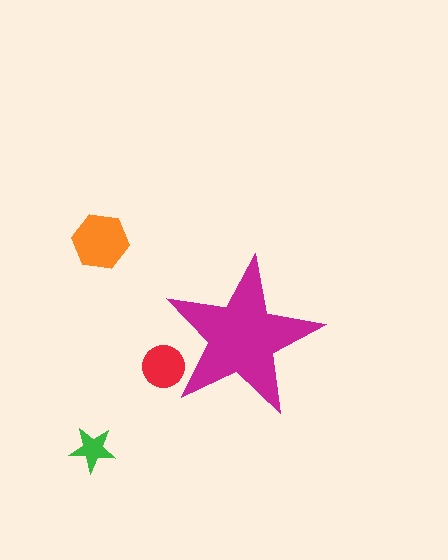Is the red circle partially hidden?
Yes, the red circle is partially hidden behind the magenta star.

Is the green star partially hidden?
No, the green star is fully visible.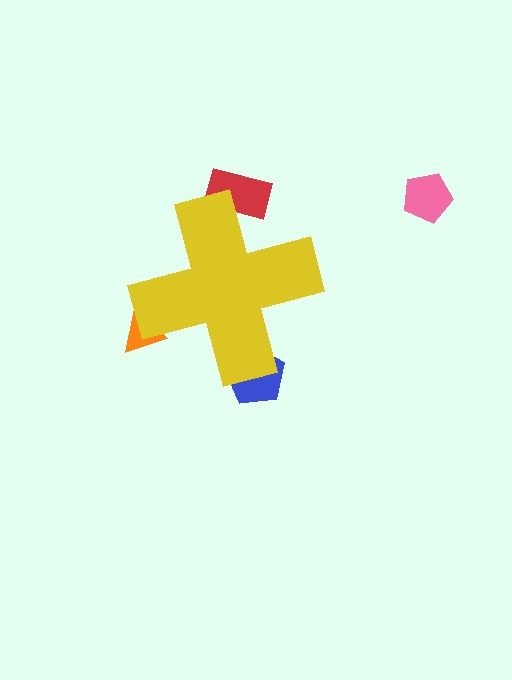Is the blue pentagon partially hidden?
Yes, the blue pentagon is partially hidden behind the yellow cross.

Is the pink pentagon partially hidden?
No, the pink pentagon is fully visible.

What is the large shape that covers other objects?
A yellow cross.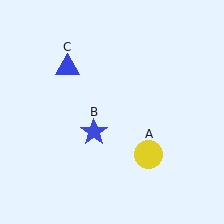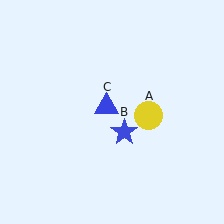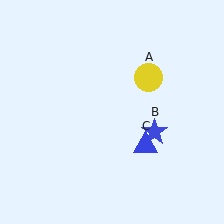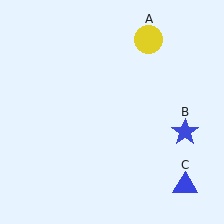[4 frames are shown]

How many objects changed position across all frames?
3 objects changed position: yellow circle (object A), blue star (object B), blue triangle (object C).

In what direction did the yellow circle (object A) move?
The yellow circle (object A) moved up.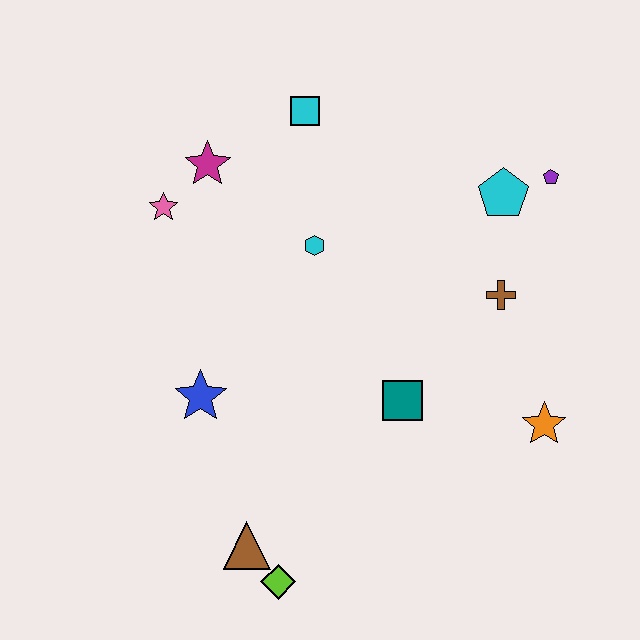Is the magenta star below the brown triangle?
No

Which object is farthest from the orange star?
The pink star is farthest from the orange star.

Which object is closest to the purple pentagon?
The cyan pentagon is closest to the purple pentagon.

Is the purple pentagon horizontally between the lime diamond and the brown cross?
No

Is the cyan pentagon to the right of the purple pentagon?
No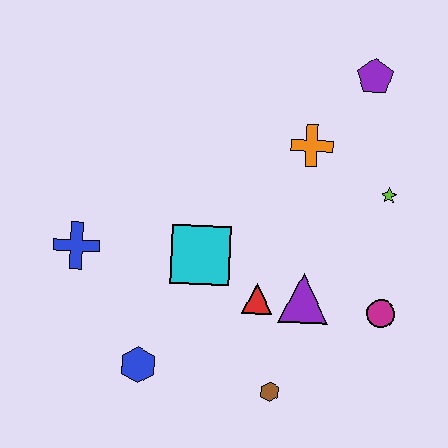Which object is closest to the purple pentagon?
The orange cross is closest to the purple pentagon.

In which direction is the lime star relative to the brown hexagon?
The lime star is above the brown hexagon.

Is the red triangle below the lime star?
Yes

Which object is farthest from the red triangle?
The purple pentagon is farthest from the red triangle.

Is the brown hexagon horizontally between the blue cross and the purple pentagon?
Yes